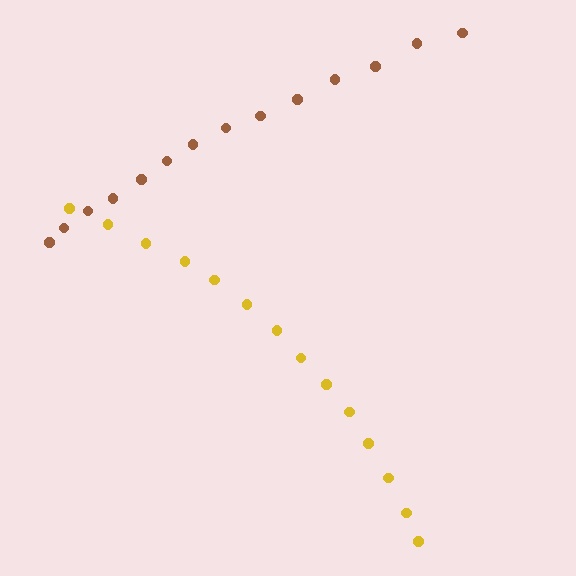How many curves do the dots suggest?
There are 2 distinct paths.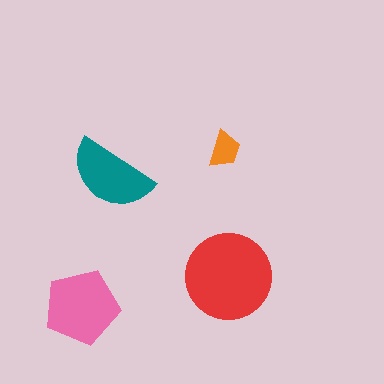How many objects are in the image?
There are 4 objects in the image.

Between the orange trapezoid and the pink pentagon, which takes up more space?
The pink pentagon.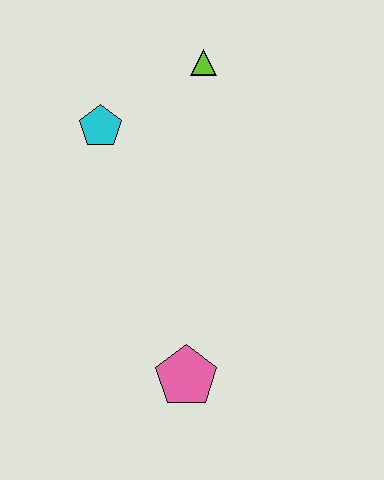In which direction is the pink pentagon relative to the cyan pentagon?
The pink pentagon is below the cyan pentagon.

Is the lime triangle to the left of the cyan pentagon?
No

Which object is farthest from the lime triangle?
The pink pentagon is farthest from the lime triangle.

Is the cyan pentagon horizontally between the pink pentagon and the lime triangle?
No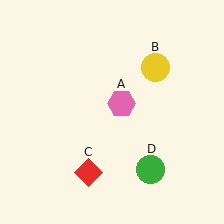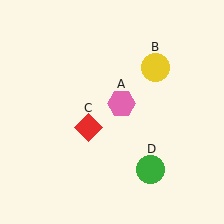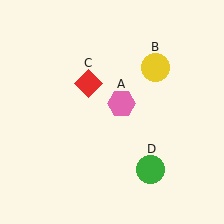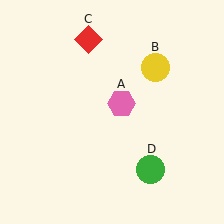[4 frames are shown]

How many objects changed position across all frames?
1 object changed position: red diamond (object C).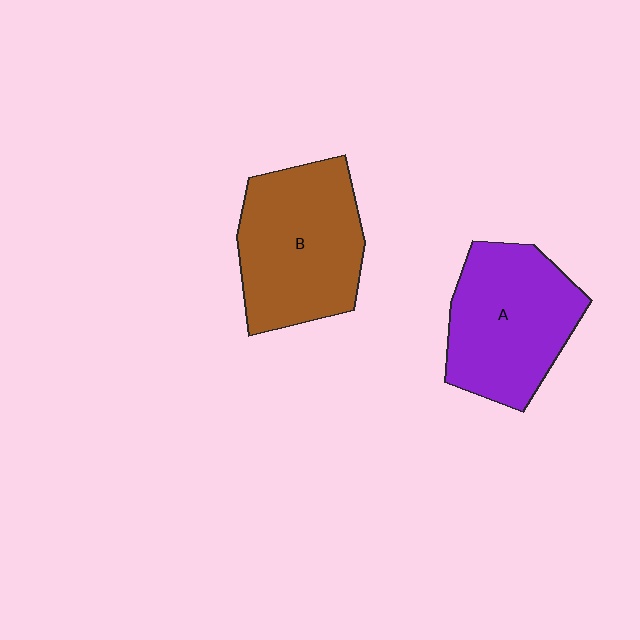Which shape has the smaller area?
Shape A (purple).